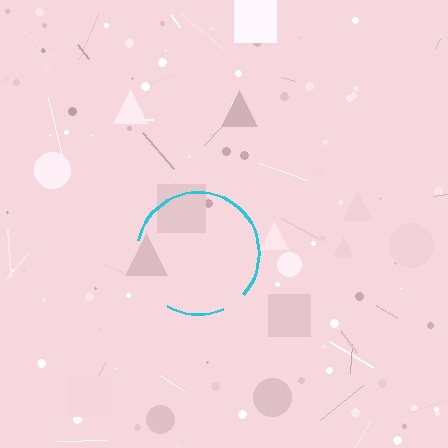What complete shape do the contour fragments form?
The contour fragments form a circle.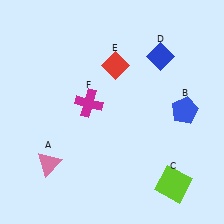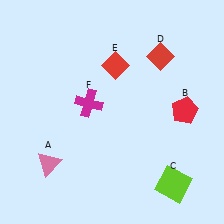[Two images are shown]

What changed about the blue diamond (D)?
In Image 1, D is blue. In Image 2, it changed to red.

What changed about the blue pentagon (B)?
In Image 1, B is blue. In Image 2, it changed to red.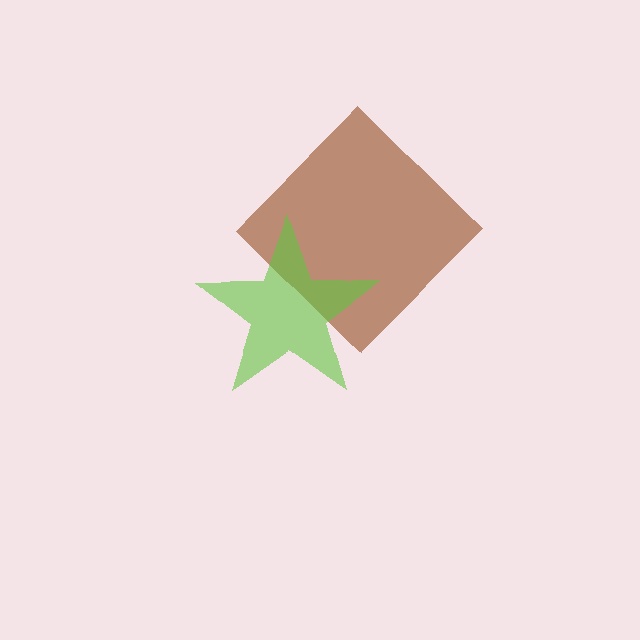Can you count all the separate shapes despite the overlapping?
Yes, there are 2 separate shapes.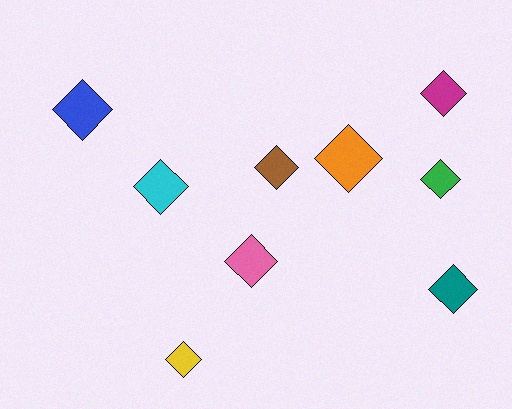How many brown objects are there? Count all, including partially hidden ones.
There is 1 brown object.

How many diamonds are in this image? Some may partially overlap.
There are 9 diamonds.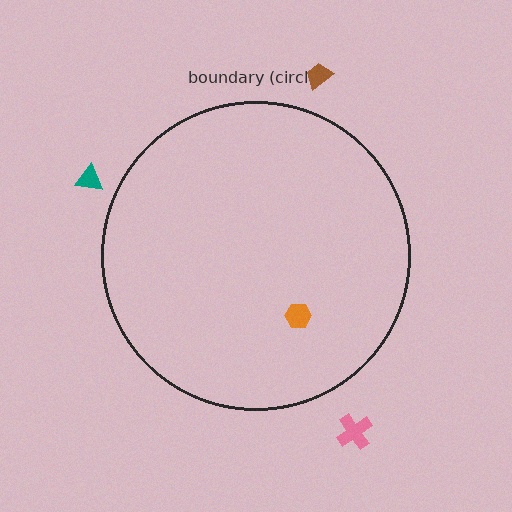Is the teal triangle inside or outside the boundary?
Outside.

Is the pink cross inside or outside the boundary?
Outside.